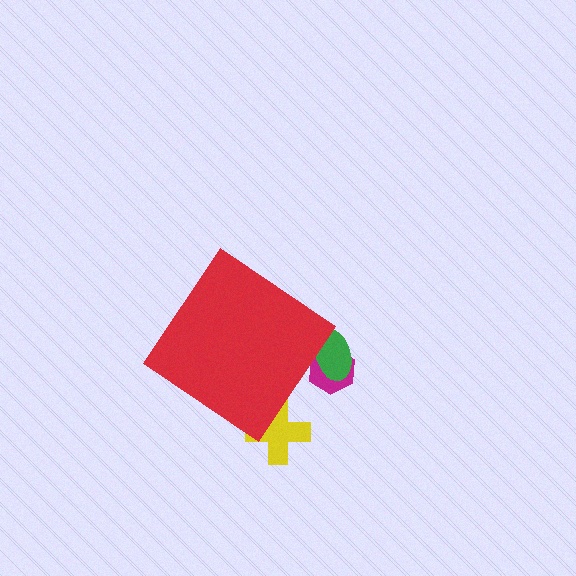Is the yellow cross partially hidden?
Yes, the yellow cross is partially hidden behind the red diamond.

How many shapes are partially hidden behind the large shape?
3 shapes are partially hidden.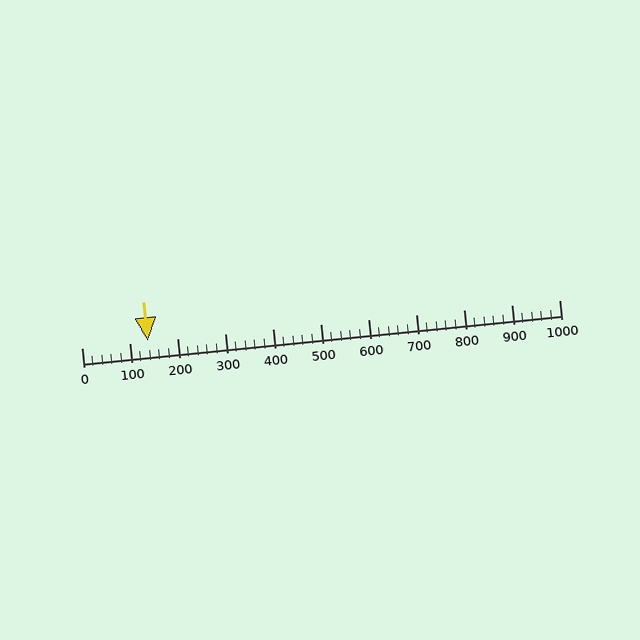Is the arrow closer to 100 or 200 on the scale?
The arrow is closer to 100.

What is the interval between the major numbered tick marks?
The major tick marks are spaced 100 units apart.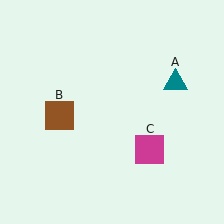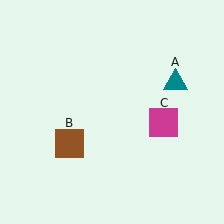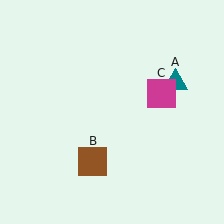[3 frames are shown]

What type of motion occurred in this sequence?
The brown square (object B), magenta square (object C) rotated counterclockwise around the center of the scene.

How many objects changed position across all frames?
2 objects changed position: brown square (object B), magenta square (object C).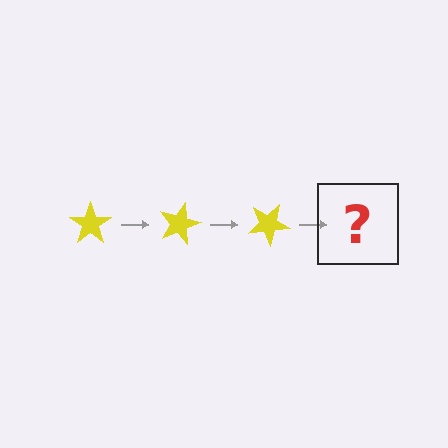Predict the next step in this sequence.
The next step is a yellow star rotated 45 degrees.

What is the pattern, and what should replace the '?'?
The pattern is that the star rotates 15 degrees each step. The '?' should be a yellow star rotated 45 degrees.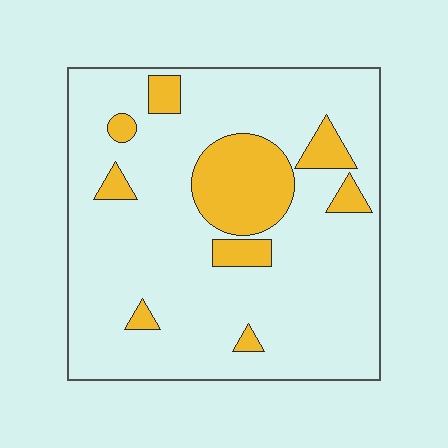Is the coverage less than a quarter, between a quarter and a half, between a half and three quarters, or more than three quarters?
Less than a quarter.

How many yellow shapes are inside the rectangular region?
9.